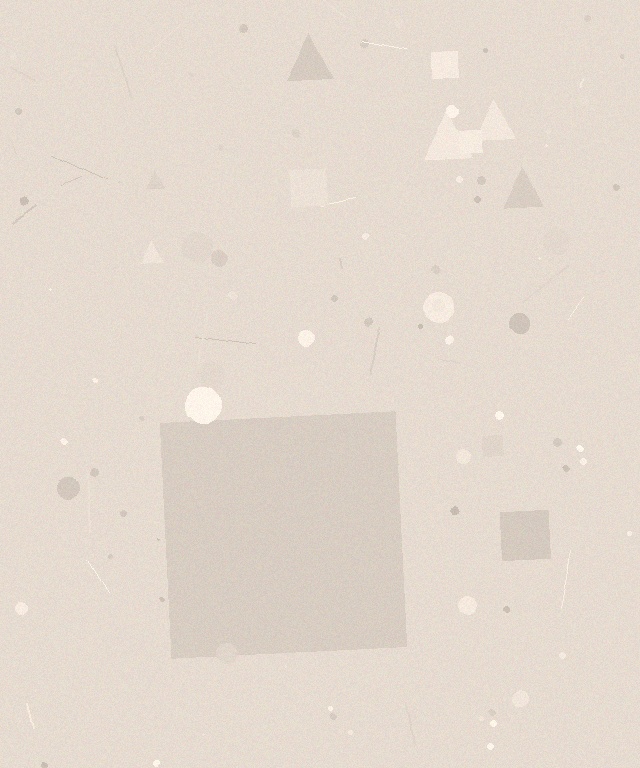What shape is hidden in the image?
A square is hidden in the image.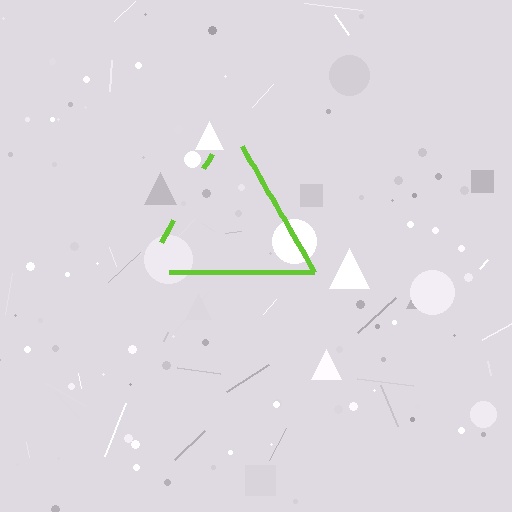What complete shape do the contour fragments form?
The contour fragments form a triangle.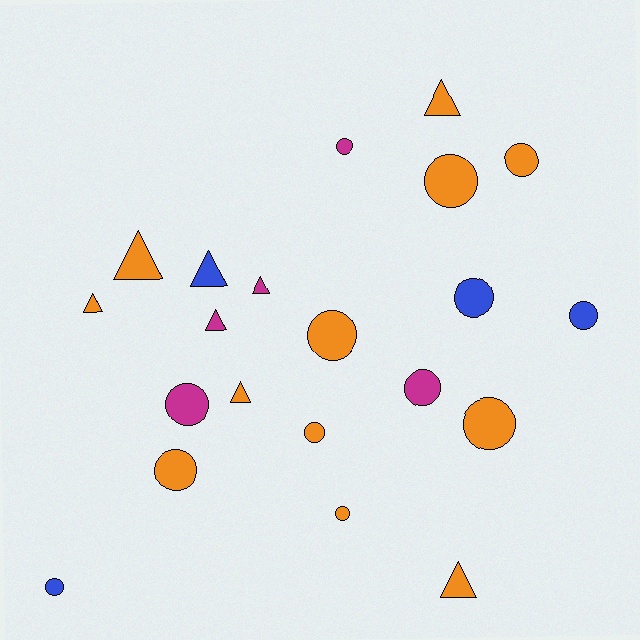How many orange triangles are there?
There are 5 orange triangles.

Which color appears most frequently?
Orange, with 12 objects.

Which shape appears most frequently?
Circle, with 13 objects.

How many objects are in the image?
There are 21 objects.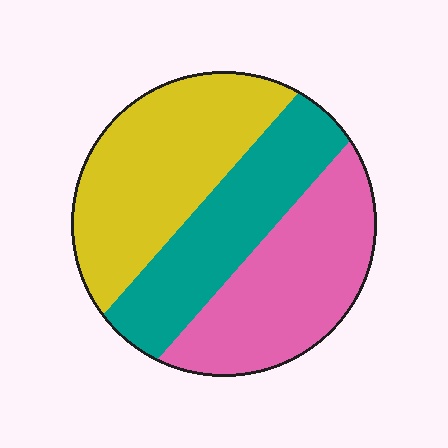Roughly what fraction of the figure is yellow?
Yellow covers around 35% of the figure.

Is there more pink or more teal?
Pink.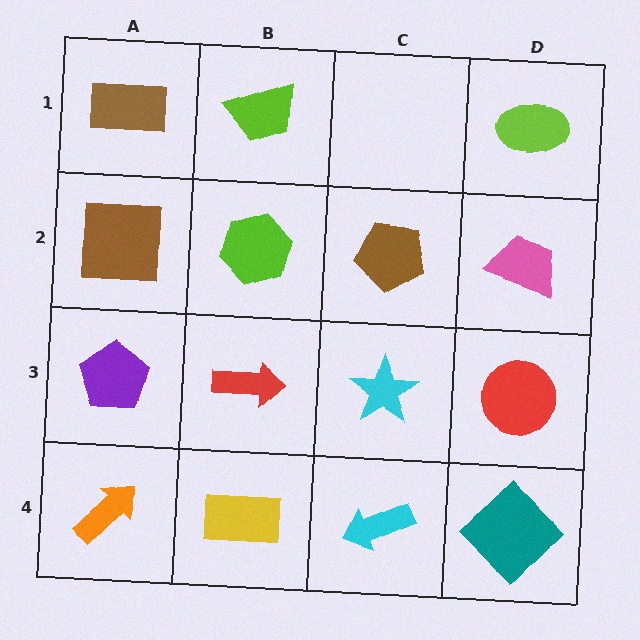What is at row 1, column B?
A lime trapezoid.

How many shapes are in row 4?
4 shapes.